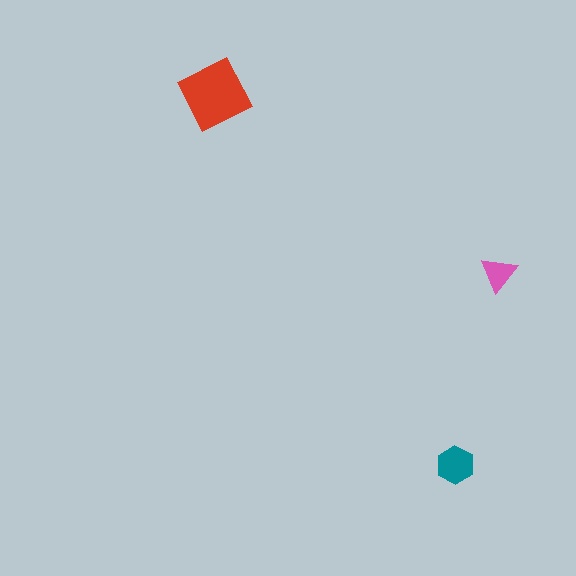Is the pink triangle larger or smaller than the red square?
Smaller.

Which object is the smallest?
The pink triangle.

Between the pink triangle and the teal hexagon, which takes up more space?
The teal hexagon.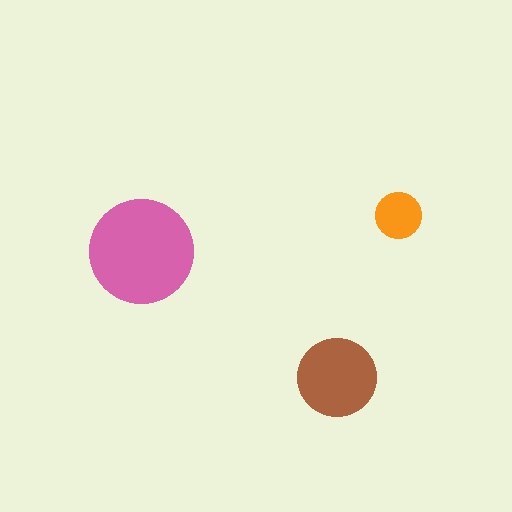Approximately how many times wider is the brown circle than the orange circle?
About 1.5 times wider.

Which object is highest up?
The orange circle is topmost.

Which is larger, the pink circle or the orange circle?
The pink one.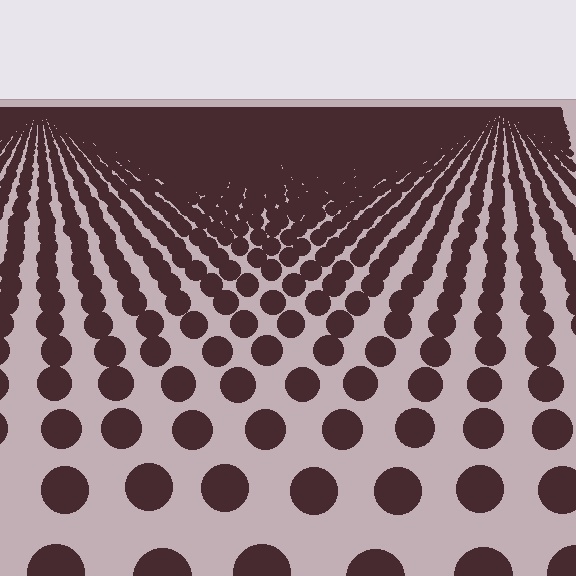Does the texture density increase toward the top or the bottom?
Density increases toward the top.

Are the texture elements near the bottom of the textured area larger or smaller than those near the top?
Larger. Near the bottom, elements are closer to the viewer and appear at a bigger on-screen size.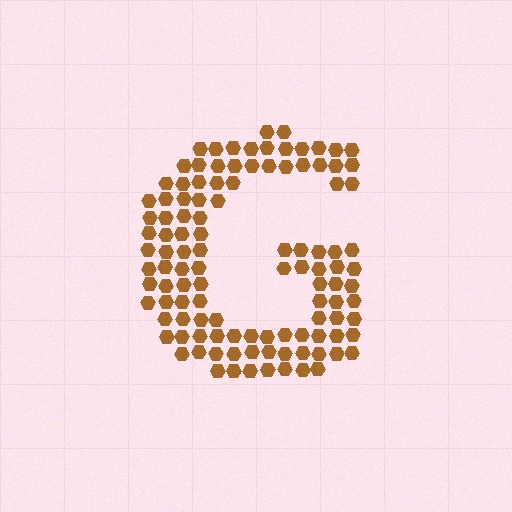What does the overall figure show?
The overall figure shows the letter G.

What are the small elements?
The small elements are hexagons.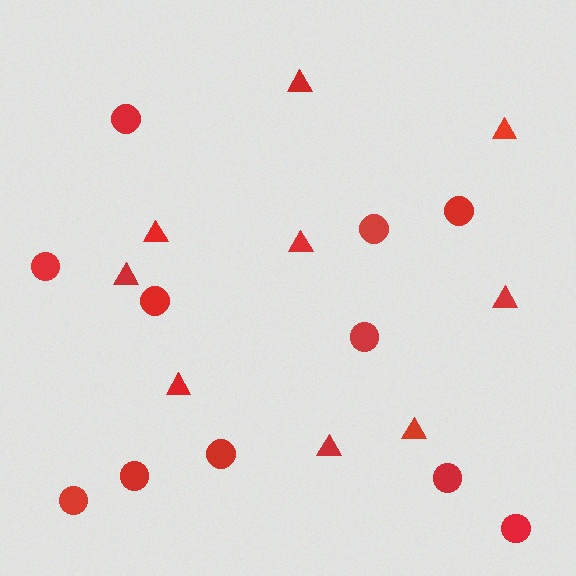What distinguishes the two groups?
There are 2 groups: one group of triangles (9) and one group of circles (11).